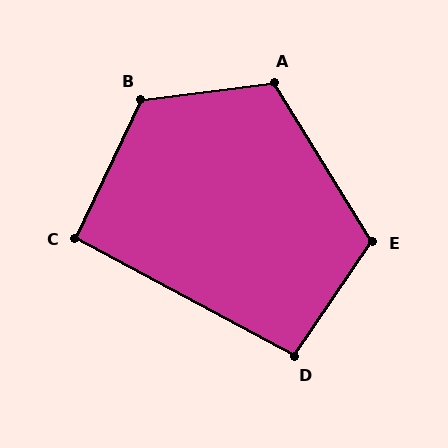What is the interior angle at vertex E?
Approximately 114 degrees (obtuse).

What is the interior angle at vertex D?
Approximately 96 degrees (obtuse).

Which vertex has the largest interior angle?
B, at approximately 122 degrees.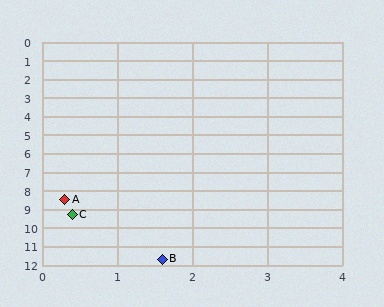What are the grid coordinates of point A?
Point A is at approximately (0.3, 8.5).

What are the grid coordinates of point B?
Point B is at approximately (1.6, 11.7).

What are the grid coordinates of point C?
Point C is at approximately (0.4, 9.3).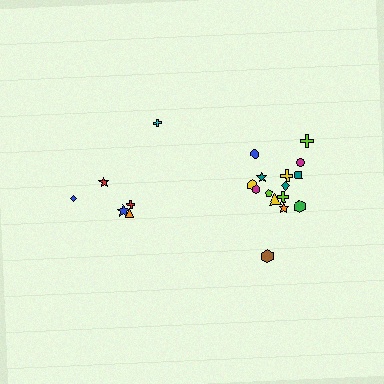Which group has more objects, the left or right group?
The right group.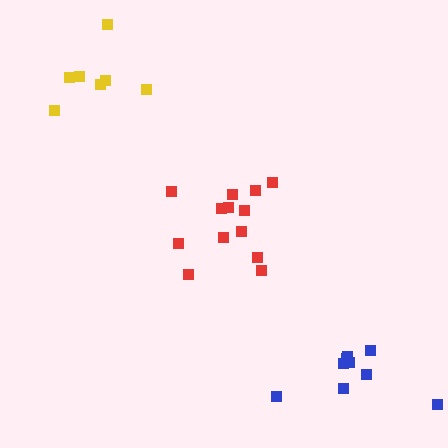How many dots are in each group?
Group 1: 7 dots, Group 2: 13 dots, Group 3: 9 dots (29 total).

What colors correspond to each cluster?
The clusters are colored: yellow, red, blue.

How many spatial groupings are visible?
There are 3 spatial groupings.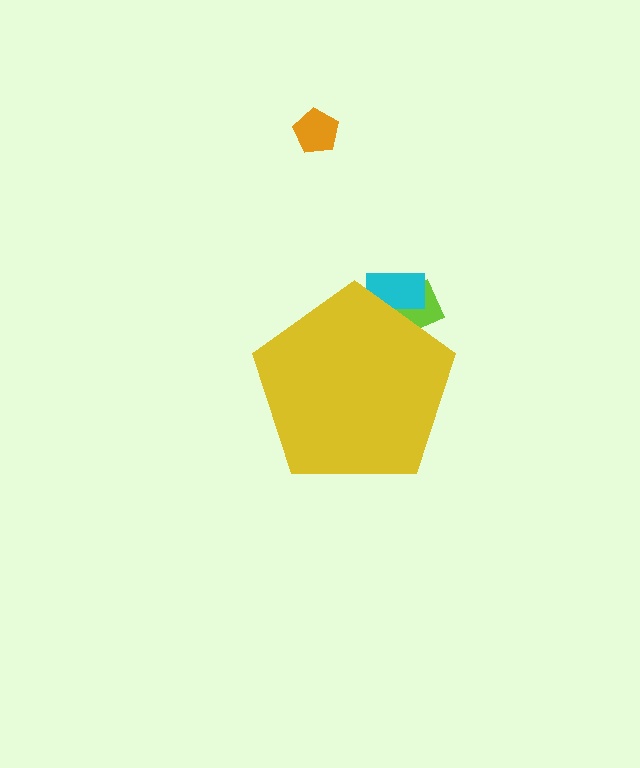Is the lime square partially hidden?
Yes, the lime square is partially hidden behind the yellow pentagon.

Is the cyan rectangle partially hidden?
Yes, the cyan rectangle is partially hidden behind the yellow pentagon.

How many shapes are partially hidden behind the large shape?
2 shapes are partially hidden.